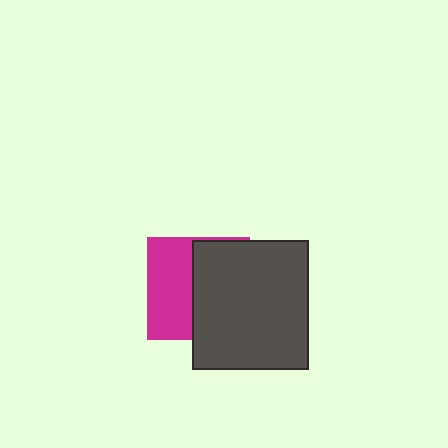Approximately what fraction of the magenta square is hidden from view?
Roughly 56% of the magenta square is hidden behind the dark gray rectangle.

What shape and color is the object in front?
The object in front is a dark gray rectangle.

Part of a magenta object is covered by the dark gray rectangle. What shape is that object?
It is a square.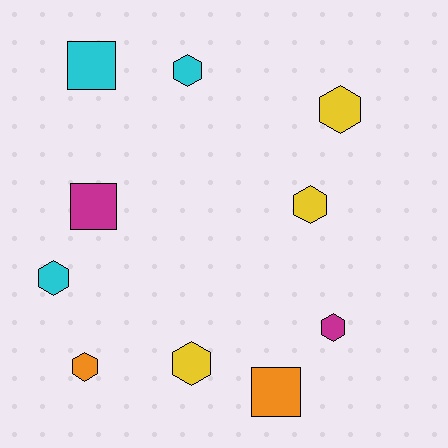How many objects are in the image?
There are 10 objects.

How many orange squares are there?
There is 1 orange square.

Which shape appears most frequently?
Hexagon, with 7 objects.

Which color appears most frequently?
Cyan, with 3 objects.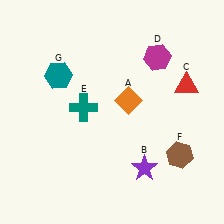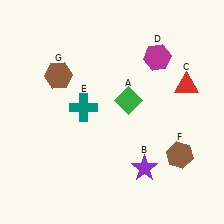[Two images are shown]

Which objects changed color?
A changed from orange to green. G changed from teal to brown.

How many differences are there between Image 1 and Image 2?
There are 2 differences between the two images.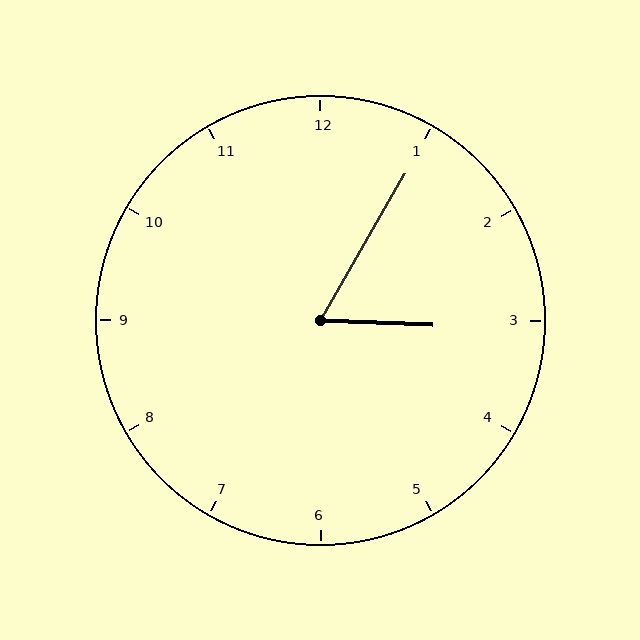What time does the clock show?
3:05.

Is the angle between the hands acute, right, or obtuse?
It is acute.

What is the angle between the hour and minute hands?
Approximately 62 degrees.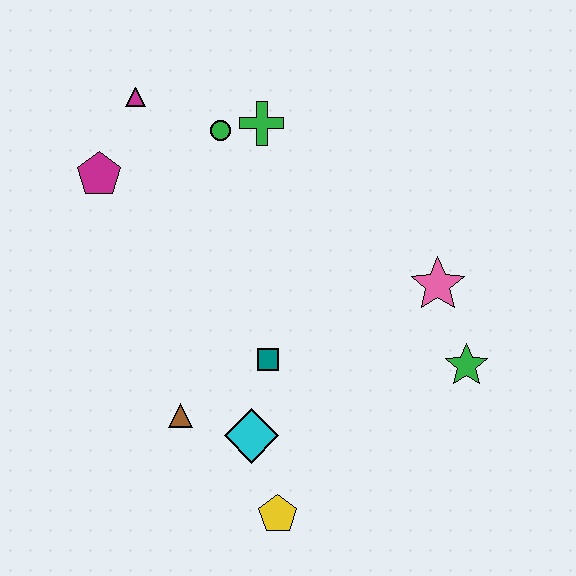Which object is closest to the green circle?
The green cross is closest to the green circle.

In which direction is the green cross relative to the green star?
The green cross is above the green star.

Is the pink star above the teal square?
Yes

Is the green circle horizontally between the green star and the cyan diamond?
No